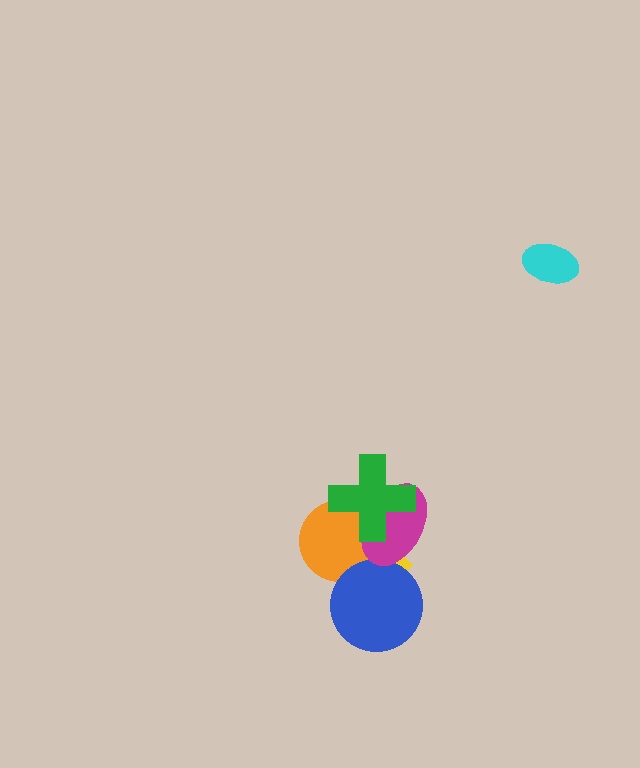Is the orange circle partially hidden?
Yes, it is partially covered by another shape.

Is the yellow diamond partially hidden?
Yes, it is partially covered by another shape.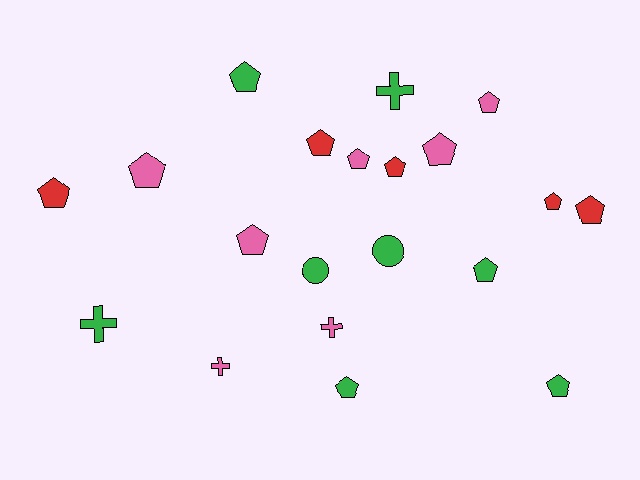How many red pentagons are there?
There are 5 red pentagons.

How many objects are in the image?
There are 20 objects.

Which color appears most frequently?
Green, with 8 objects.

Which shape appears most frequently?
Pentagon, with 14 objects.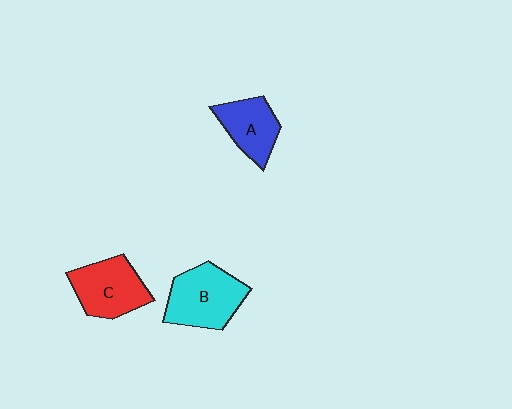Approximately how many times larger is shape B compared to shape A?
Approximately 1.4 times.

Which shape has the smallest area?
Shape A (blue).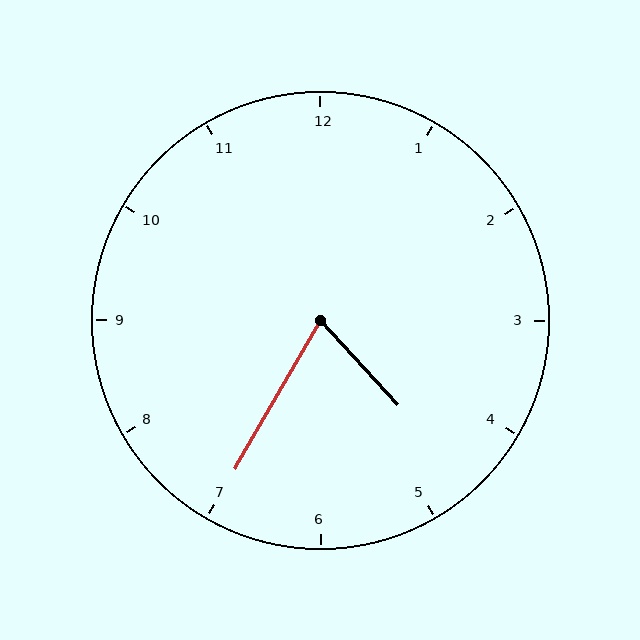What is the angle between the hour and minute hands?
Approximately 72 degrees.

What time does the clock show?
4:35.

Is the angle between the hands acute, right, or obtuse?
It is acute.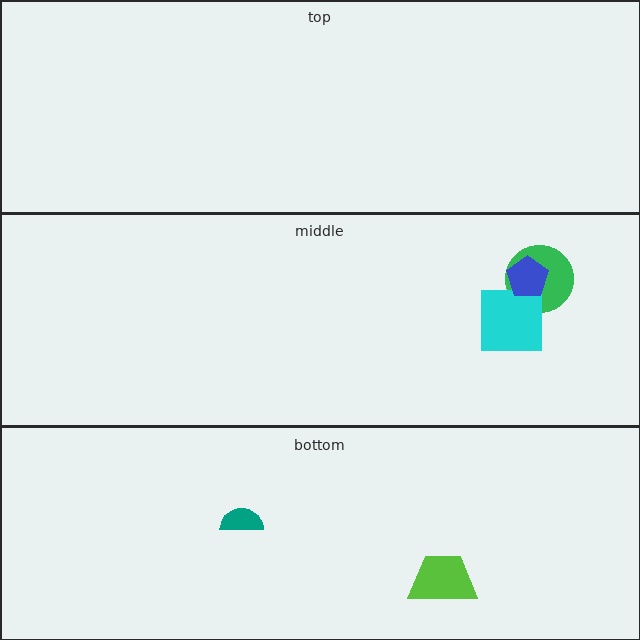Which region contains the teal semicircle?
The bottom region.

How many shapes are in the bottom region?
2.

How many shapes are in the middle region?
3.